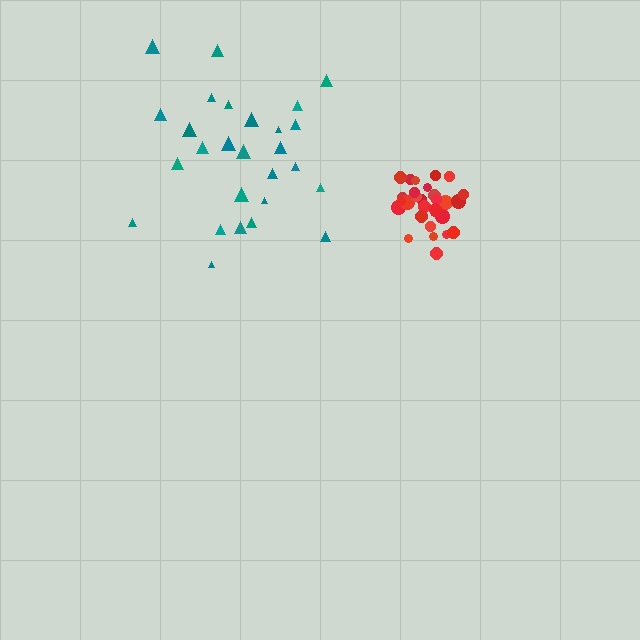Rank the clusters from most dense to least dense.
red, teal.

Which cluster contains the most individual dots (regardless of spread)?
Red (31).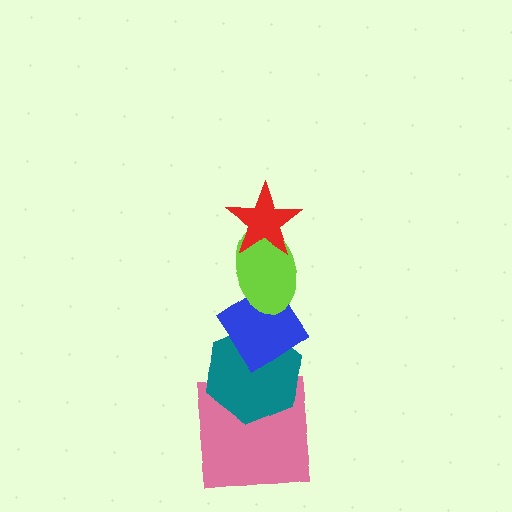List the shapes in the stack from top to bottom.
From top to bottom: the red star, the lime ellipse, the blue diamond, the teal hexagon, the pink square.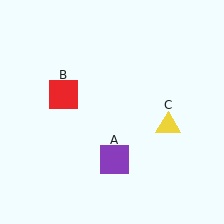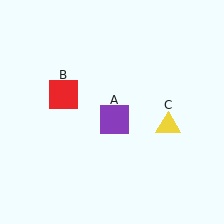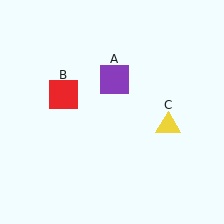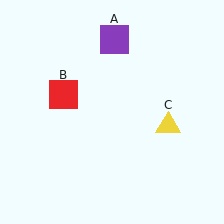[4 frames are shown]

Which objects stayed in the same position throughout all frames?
Red square (object B) and yellow triangle (object C) remained stationary.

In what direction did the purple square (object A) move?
The purple square (object A) moved up.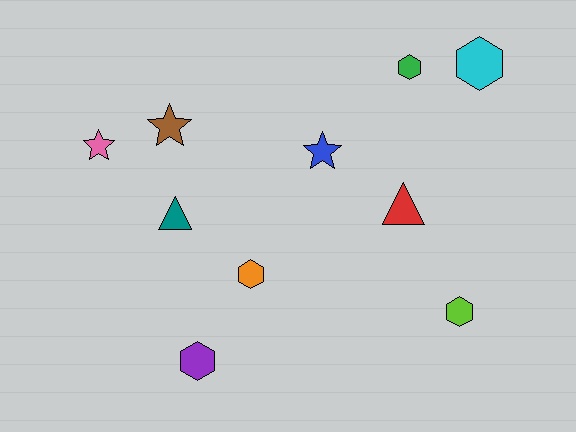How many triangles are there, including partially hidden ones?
There are 2 triangles.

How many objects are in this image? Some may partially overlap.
There are 10 objects.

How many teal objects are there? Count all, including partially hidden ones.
There is 1 teal object.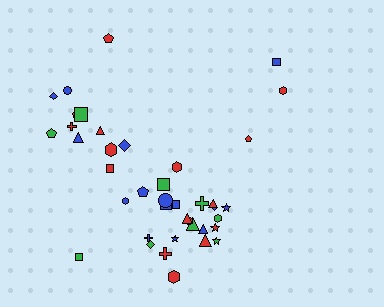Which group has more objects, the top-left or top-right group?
The top-left group.